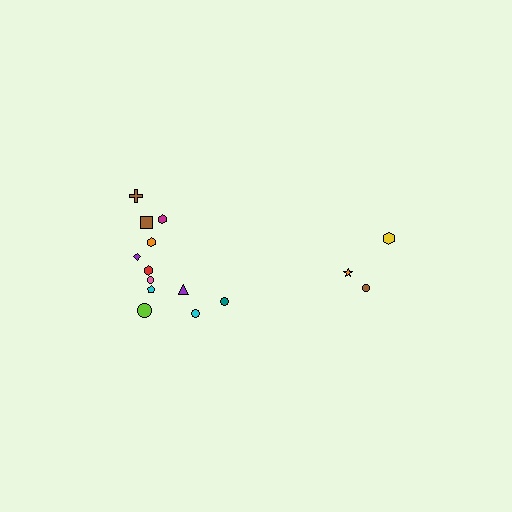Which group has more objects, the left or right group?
The left group.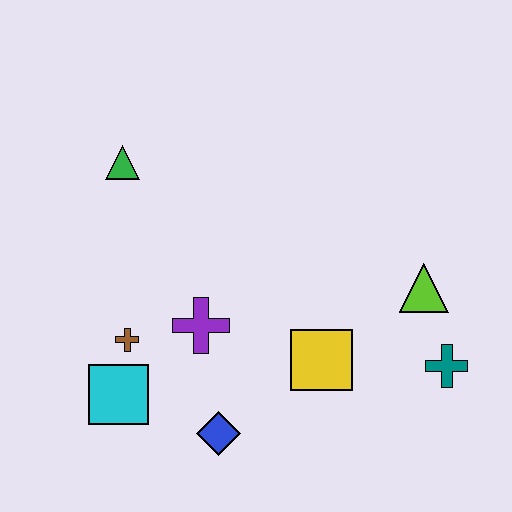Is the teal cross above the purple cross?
No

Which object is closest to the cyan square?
The brown cross is closest to the cyan square.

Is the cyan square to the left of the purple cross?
Yes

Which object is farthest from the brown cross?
The teal cross is farthest from the brown cross.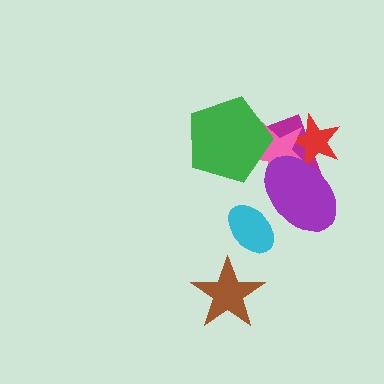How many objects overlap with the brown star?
0 objects overlap with the brown star.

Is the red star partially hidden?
Yes, it is partially covered by another shape.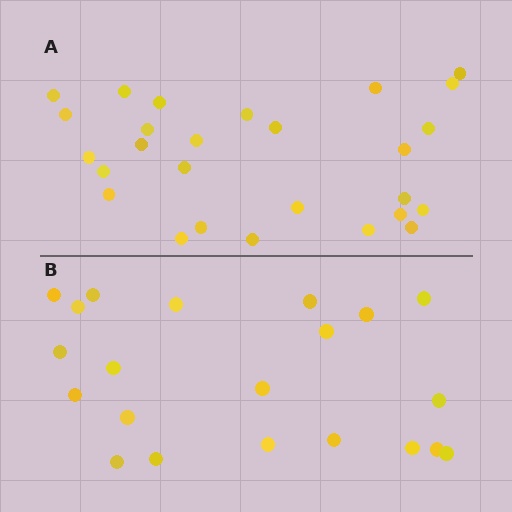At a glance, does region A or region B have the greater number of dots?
Region A (the top region) has more dots.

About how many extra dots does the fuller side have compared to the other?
Region A has about 6 more dots than region B.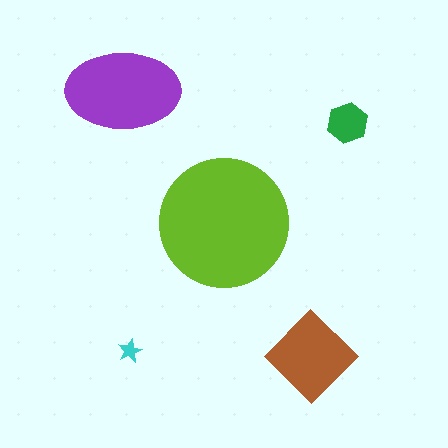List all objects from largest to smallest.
The lime circle, the purple ellipse, the brown diamond, the green hexagon, the cyan star.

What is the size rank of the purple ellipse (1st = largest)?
2nd.